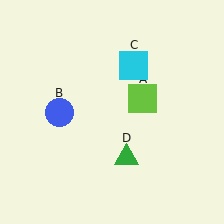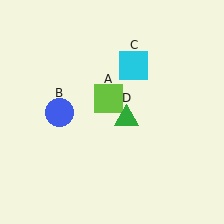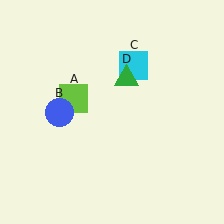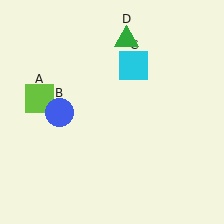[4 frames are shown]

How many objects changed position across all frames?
2 objects changed position: lime square (object A), green triangle (object D).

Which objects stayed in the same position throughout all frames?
Blue circle (object B) and cyan square (object C) remained stationary.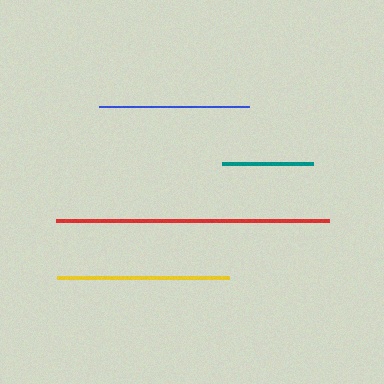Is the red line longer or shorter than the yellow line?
The red line is longer than the yellow line.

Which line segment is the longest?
The red line is the longest at approximately 273 pixels.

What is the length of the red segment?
The red segment is approximately 273 pixels long.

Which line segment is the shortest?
The teal line is the shortest at approximately 91 pixels.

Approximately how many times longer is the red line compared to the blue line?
The red line is approximately 1.8 times the length of the blue line.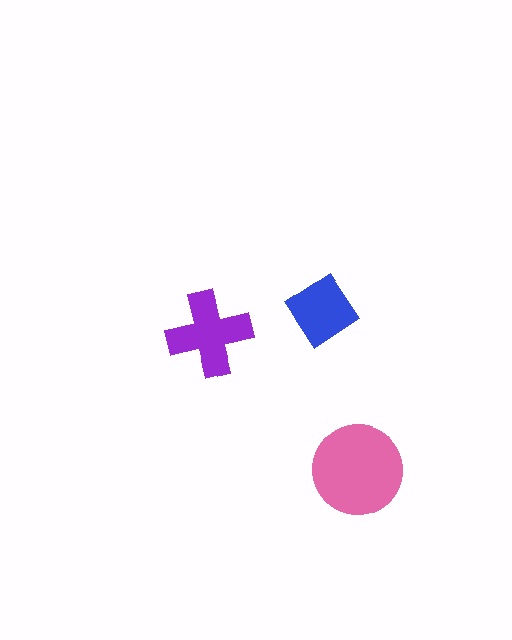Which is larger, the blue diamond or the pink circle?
The pink circle.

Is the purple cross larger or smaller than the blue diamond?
Larger.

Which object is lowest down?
The pink circle is bottommost.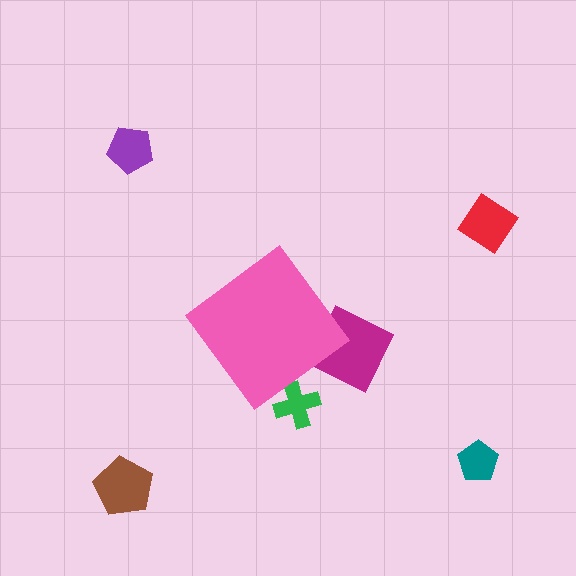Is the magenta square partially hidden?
Yes, the magenta square is partially hidden behind the pink diamond.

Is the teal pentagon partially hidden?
No, the teal pentagon is fully visible.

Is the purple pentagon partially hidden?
No, the purple pentagon is fully visible.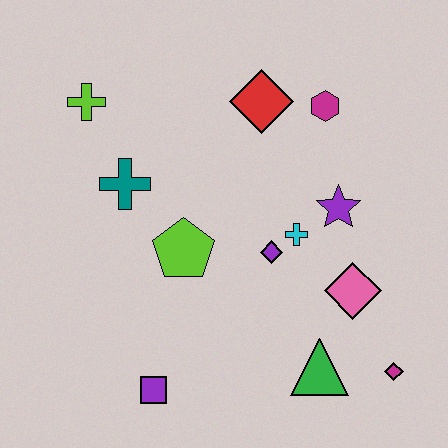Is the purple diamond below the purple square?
No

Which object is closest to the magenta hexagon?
The red diamond is closest to the magenta hexagon.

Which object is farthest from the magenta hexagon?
The purple square is farthest from the magenta hexagon.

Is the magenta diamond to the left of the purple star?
No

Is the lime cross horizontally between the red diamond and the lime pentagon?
No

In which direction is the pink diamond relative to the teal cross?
The pink diamond is to the right of the teal cross.